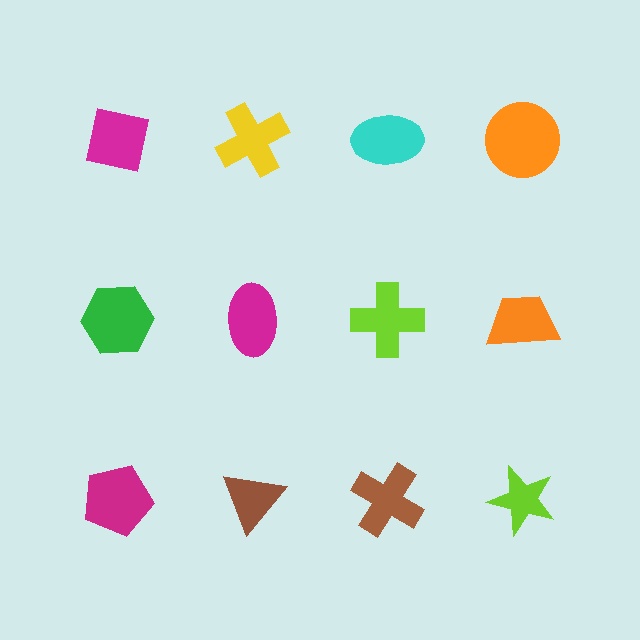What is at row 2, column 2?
A magenta ellipse.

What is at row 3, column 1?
A magenta pentagon.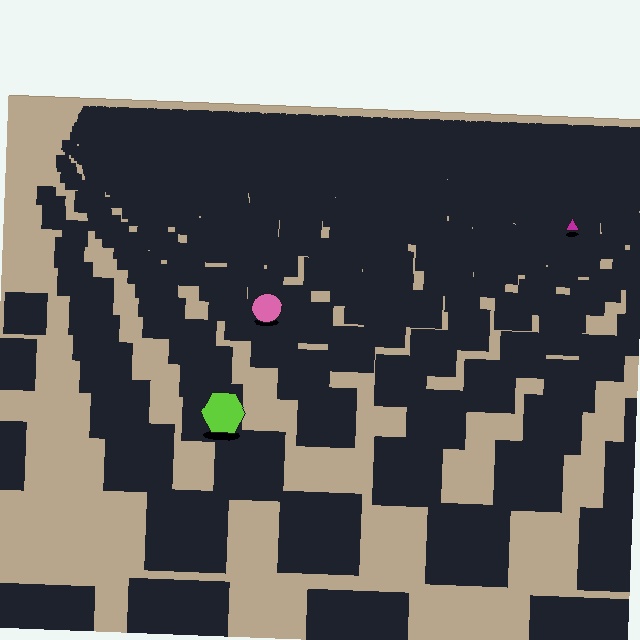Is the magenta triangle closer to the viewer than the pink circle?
No. The pink circle is closer — you can tell from the texture gradient: the ground texture is coarser near it.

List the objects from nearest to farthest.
From nearest to farthest: the lime hexagon, the pink circle, the magenta triangle.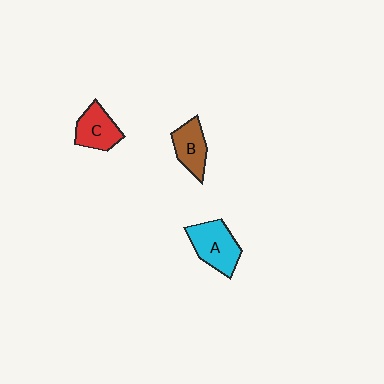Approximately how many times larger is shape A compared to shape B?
Approximately 1.3 times.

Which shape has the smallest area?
Shape B (brown).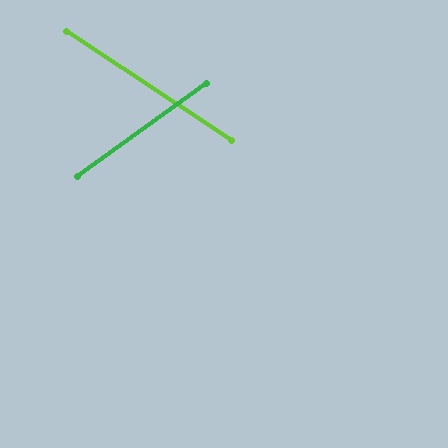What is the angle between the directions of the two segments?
Approximately 69 degrees.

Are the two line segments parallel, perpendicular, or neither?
Neither parallel nor perpendicular — they differ by about 69°.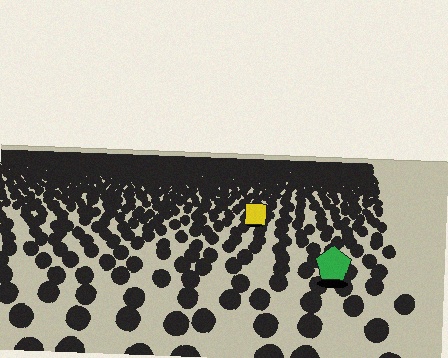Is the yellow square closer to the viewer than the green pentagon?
No. The green pentagon is closer — you can tell from the texture gradient: the ground texture is coarser near it.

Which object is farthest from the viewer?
The yellow square is farthest from the viewer. It appears smaller and the ground texture around it is denser.